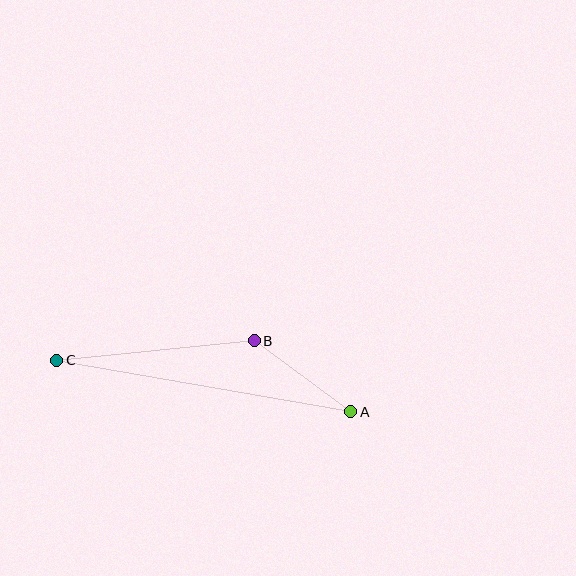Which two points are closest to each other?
Points A and B are closest to each other.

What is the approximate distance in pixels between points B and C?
The distance between B and C is approximately 199 pixels.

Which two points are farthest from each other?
Points A and C are farthest from each other.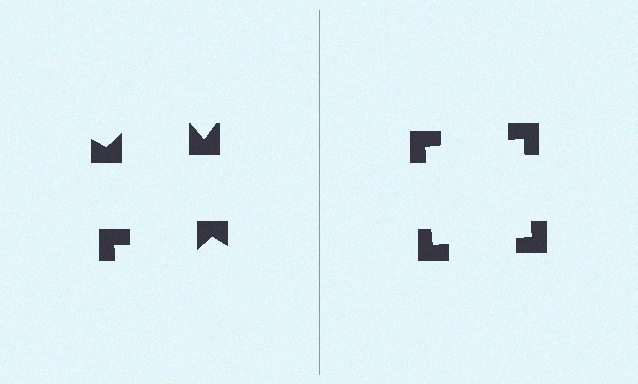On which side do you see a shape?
An illusory square appears on the right side. On the left side the wedge cuts are rotated, so no coherent shape forms.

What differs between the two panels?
The notched squares are positioned identically on both sides; only the wedge orientations differ. On the right they align to a square; on the left they are misaligned.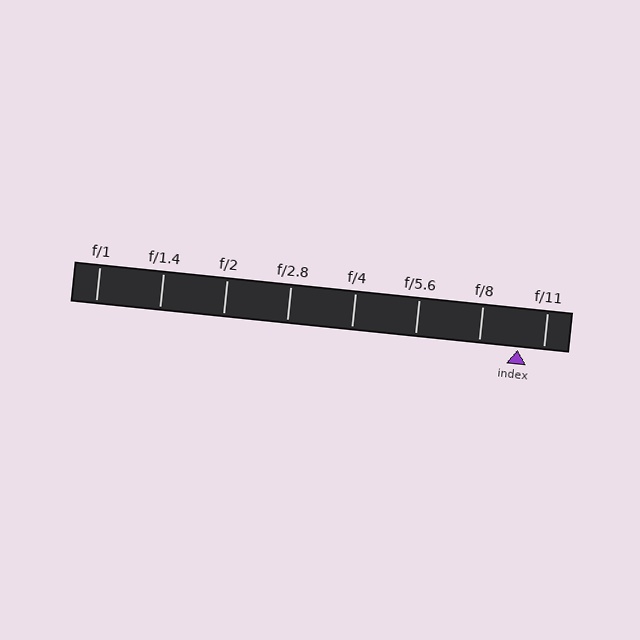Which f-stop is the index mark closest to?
The index mark is closest to f/11.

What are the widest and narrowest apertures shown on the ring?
The widest aperture shown is f/1 and the narrowest is f/11.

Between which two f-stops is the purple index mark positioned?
The index mark is between f/8 and f/11.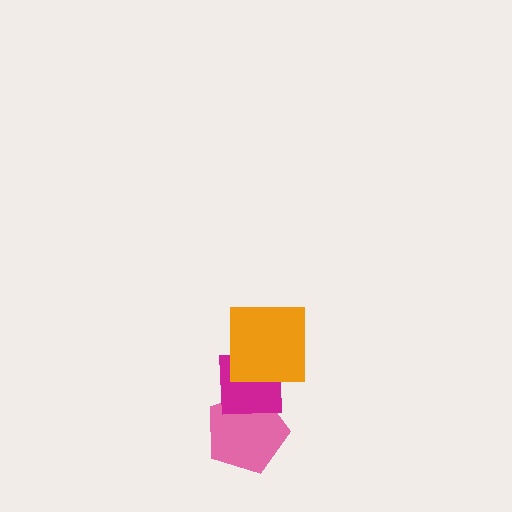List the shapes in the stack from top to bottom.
From top to bottom: the orange square, the magenta square, the pink pentagon.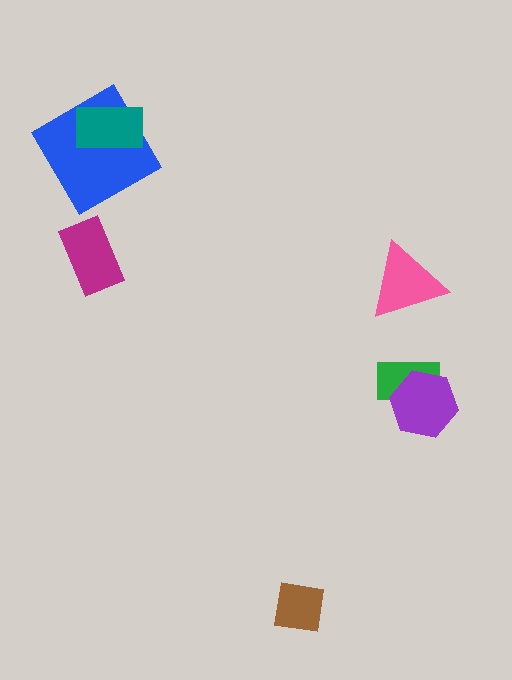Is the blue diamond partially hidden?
Yes, it is partially covered by another shape.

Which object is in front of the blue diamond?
The teal rectangle is in front of the blue diamond.